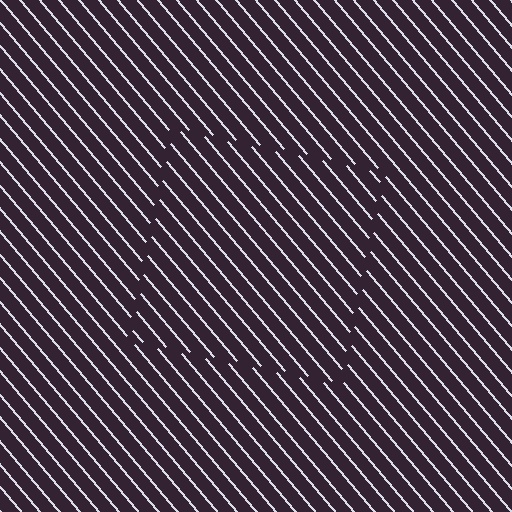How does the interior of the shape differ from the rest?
The interior of the shape contains the same grating, shifted by half a period — the contour is defined by the phase discontinuity where line-ends from the inner and outer gratings abut.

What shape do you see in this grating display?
An illusory square. The interior of the shape contains the same grating, shifted by half a period — the contour is defined by the phase discontinuity where line-ends from the inner and outer gratings abut.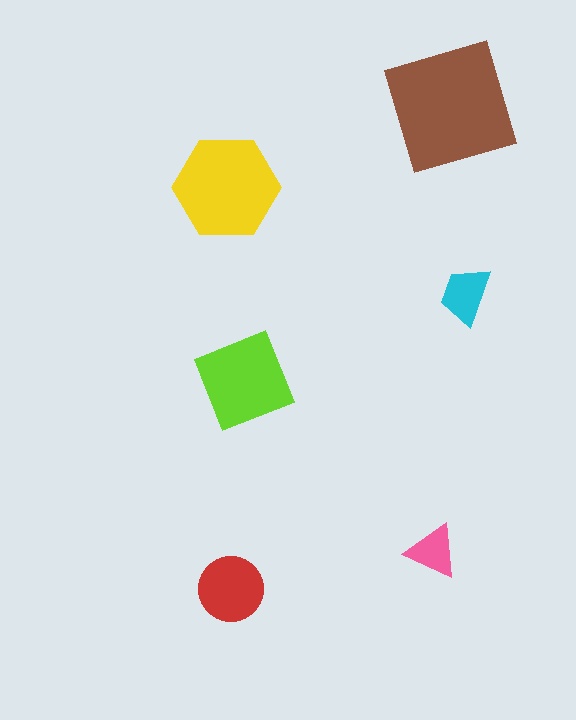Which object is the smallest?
The pink triangle.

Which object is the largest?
The brown square.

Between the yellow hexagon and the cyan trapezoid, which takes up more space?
The yellow hexagon.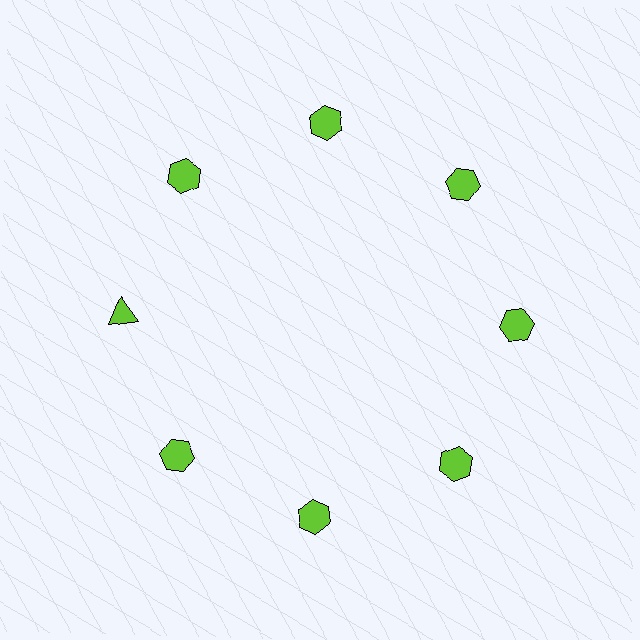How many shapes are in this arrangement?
There are 8 shapes arranged in a ring pattern.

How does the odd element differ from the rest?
It has a different shape: triangle instead of hexagon.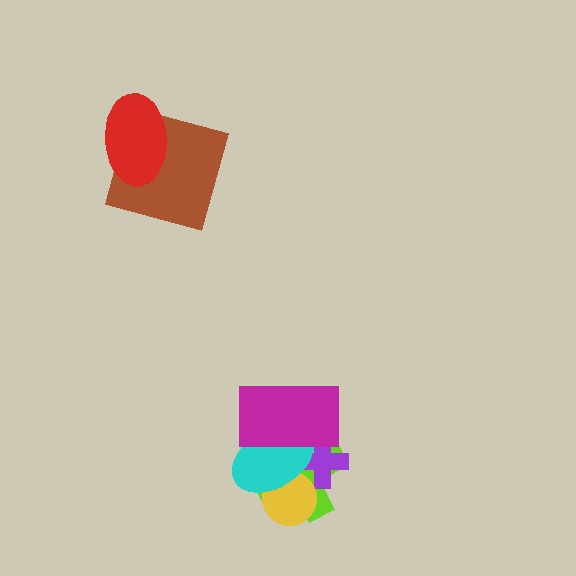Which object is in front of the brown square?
The red ellipse is in front of the brown square.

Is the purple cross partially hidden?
Yes, it is partially covered by another shape.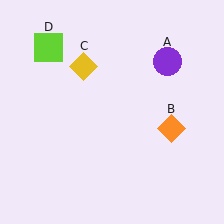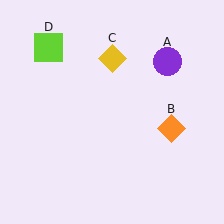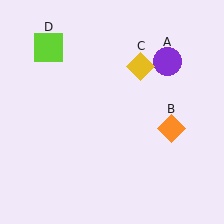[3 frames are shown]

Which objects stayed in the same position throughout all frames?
Purple circle (object A) and orange diamond (object B) and lime square (object D) remained stationary.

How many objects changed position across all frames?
1 object changed position: yellow diamond (object C).